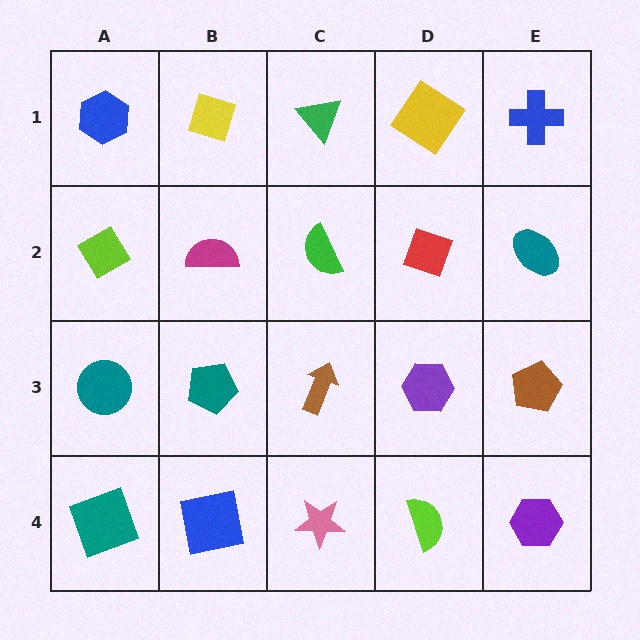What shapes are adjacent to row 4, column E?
A brown pentagon (row 3, column E), a lime semicircle (row 4, column D).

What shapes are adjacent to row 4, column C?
A brown arrow (row 3, column C), a blue square (row 4, column B), a lime semicircle (row 4, column D).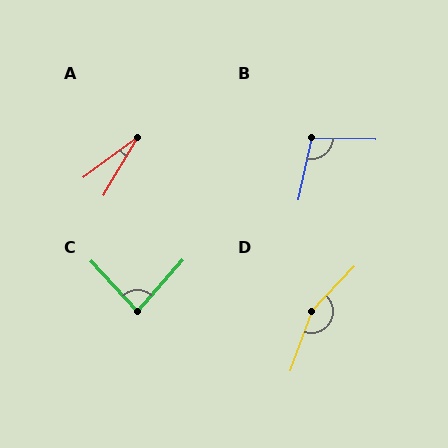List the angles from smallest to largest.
A (23°), C (84°), B (101°), D (156°).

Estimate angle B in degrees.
Approximately 101 degrees.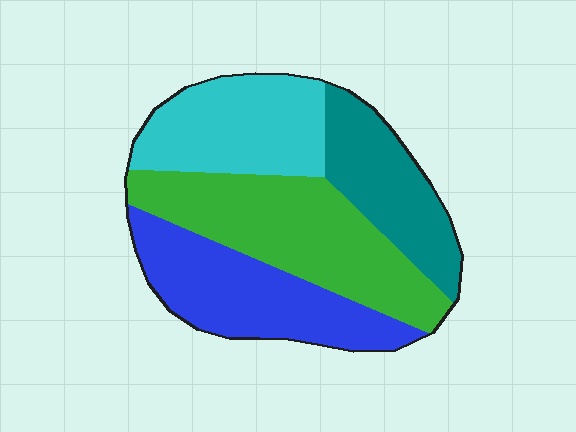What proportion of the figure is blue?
Blue covers 26% of the figure.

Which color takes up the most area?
Green, at roughly 30%.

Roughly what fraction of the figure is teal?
Teal covers roughly 20% of the figure.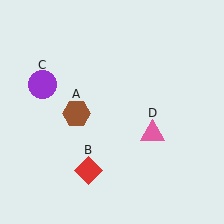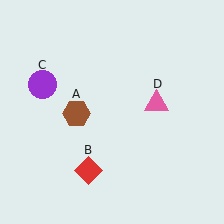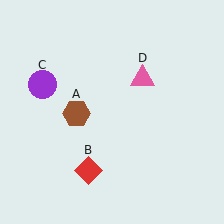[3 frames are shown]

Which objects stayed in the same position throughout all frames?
Brown hexagon (object A) and red diamond (object B) and purple circle (object C) remained stationary.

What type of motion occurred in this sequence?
The pink triangle (object D) rotated counterclockwise around the center of the scene.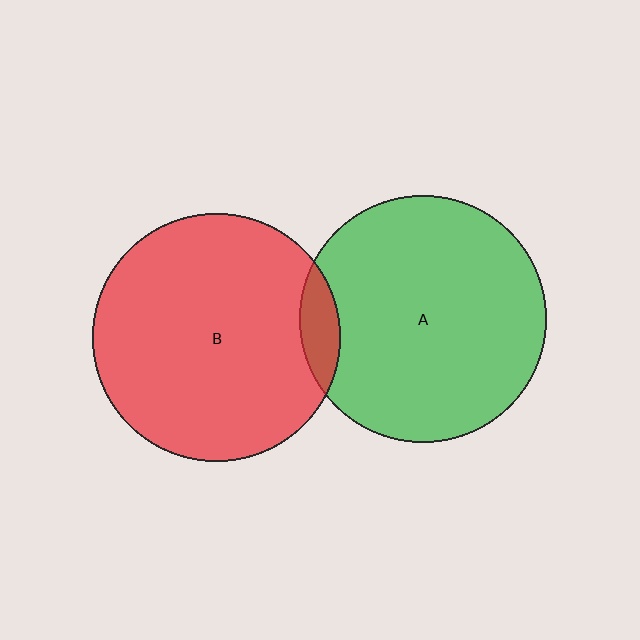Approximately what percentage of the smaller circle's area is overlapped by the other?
Approximately 10%.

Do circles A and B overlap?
Yes.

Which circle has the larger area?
Circle B (red).